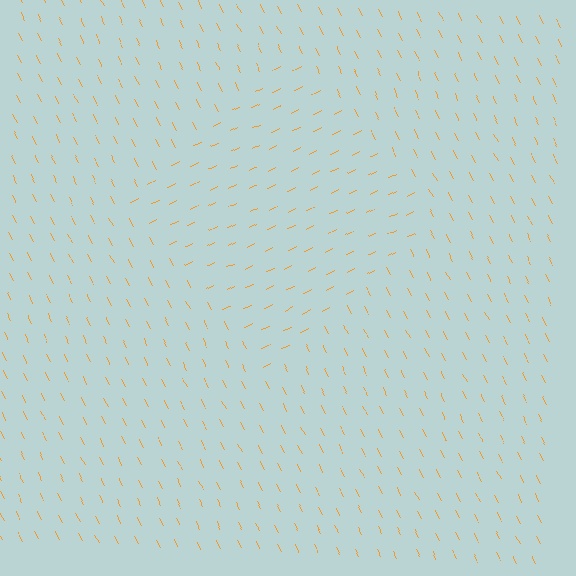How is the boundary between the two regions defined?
The boundary is defined purely by a change in line orientation (approximately 88 degrees difference). All lines are the same color and thickness.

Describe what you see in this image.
The image is filled with small orange line segments. A diamond region in the image has lines oriented differently from the surrounding lines, creating a visible texture boundary.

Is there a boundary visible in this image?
Yes, there is a texture boundary formed by a change in line orientation.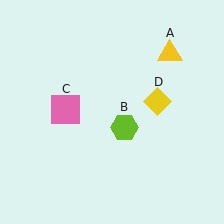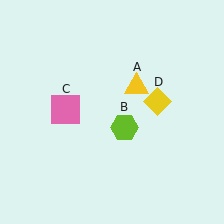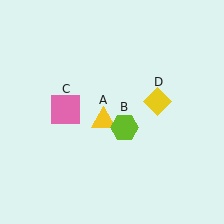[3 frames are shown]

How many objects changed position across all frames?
1 object changed position: yellow triangle (object A).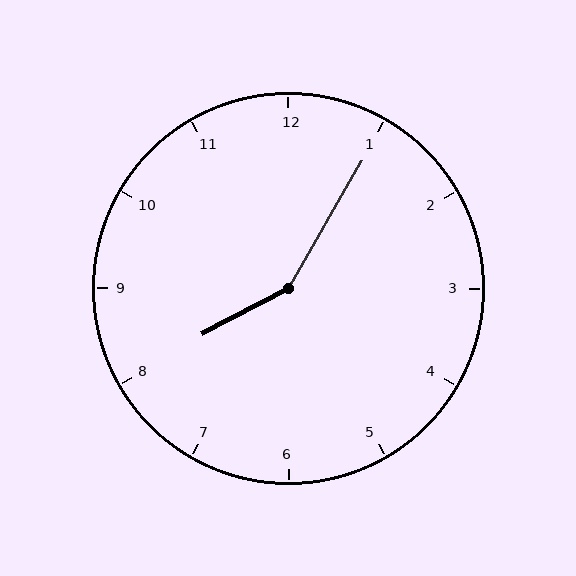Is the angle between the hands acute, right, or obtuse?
It is obtuse.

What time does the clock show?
8:05.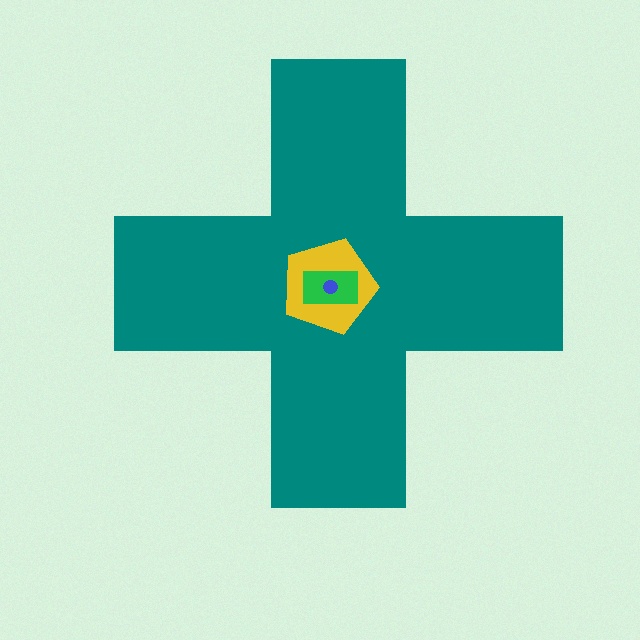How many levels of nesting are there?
4.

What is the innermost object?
The blue circle.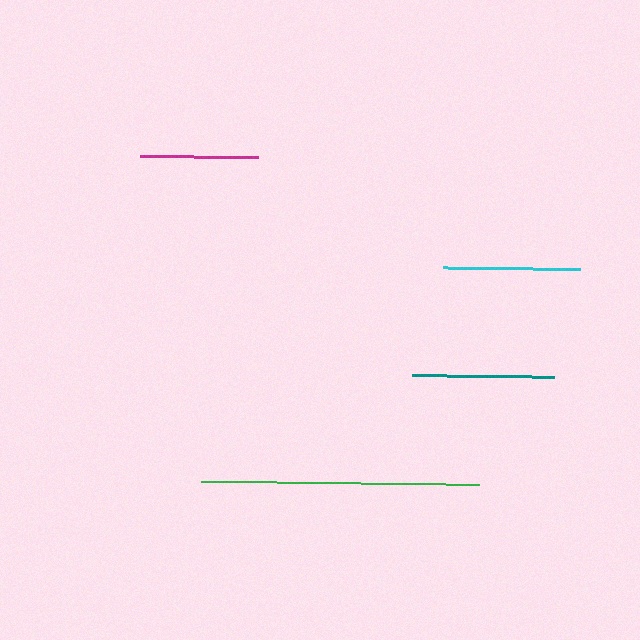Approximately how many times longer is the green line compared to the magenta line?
The green line is approximately 2.4 times the length of the magenta line.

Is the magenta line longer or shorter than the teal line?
The teal line is longer than the magenta line.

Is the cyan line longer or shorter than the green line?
The green line is longer than the cyan line.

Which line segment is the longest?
The green line is the longest at approximately 278 pixels.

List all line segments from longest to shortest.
From longest to shortest: green, teal, cyan, magenta.